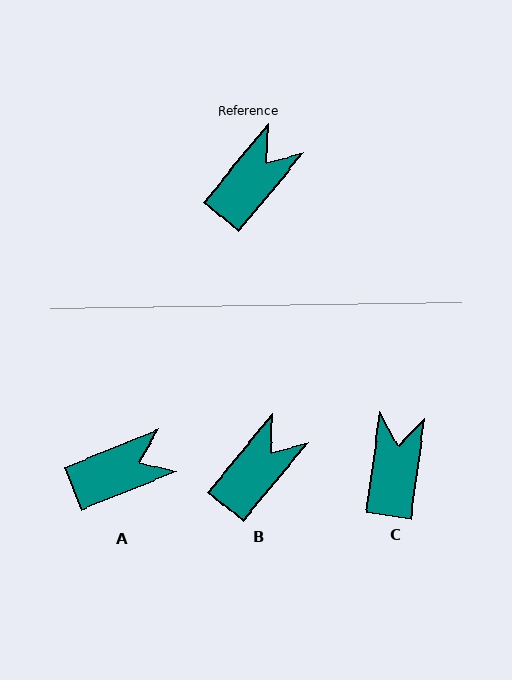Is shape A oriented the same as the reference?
No, it is off by about 28 degrees.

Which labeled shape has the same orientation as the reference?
B.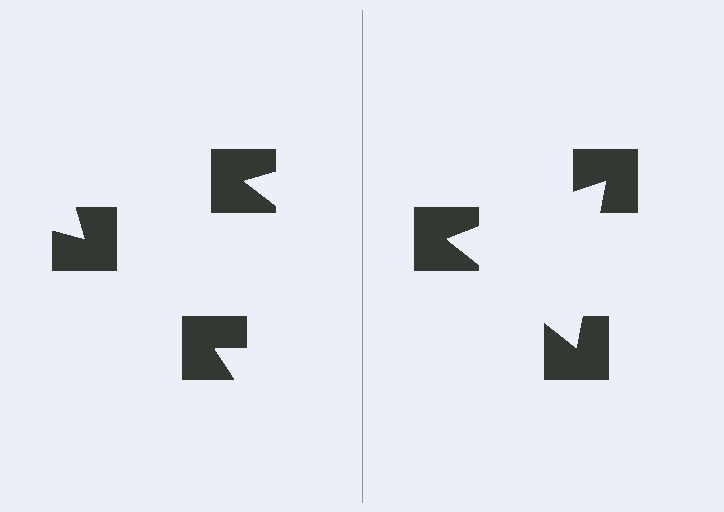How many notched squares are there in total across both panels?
6 — 3 on each side.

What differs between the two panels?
The notched squares are positioned identically on both sides; only the wedge orientations differ. On the right they align to a triangle; on the left they are misaligned.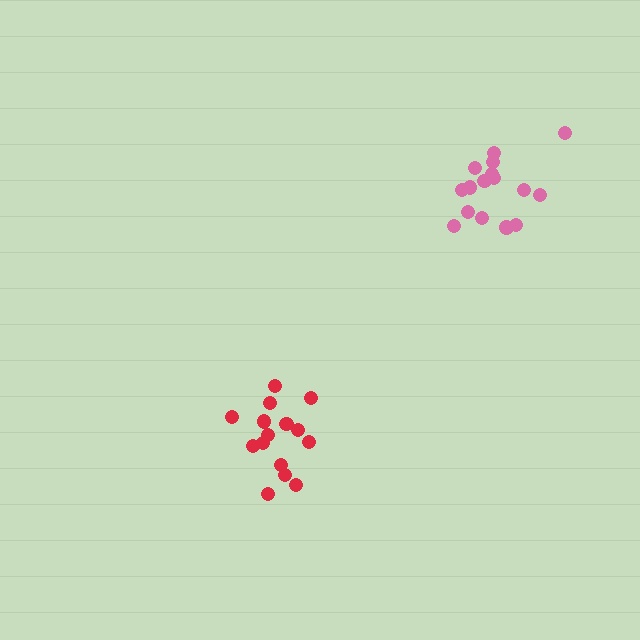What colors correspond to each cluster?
The clusters are colored: red, pink.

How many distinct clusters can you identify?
There are 2 distinct clusters.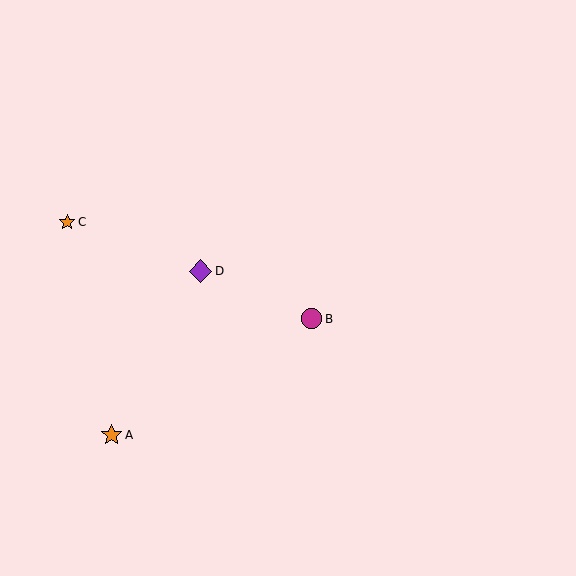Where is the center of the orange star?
The center of the orange star is at (112, 435).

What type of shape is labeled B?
Shape B is a magenta circle.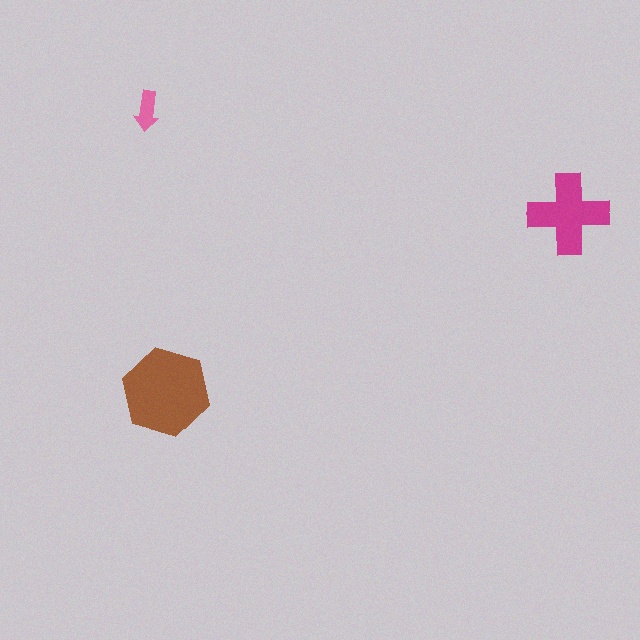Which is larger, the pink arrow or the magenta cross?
The magenta cross.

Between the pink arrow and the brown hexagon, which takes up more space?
The brown hexagon.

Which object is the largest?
The brown hexagon.